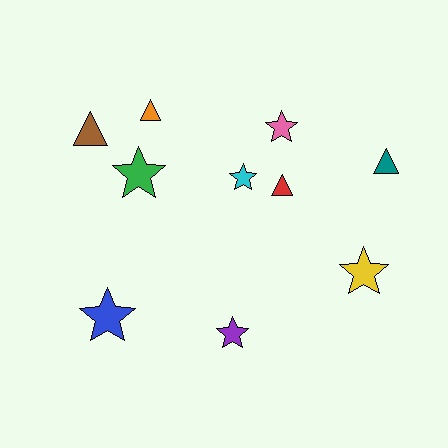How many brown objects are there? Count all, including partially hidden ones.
There is 1 brown object.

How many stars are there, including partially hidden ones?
There are 6 stars.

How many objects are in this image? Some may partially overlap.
There are 10 objects.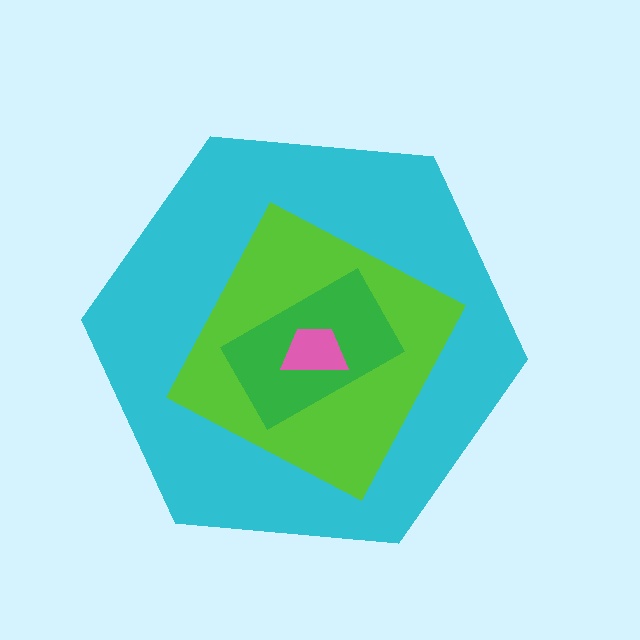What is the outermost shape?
The cyan hexagon.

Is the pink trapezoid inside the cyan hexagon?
Yes.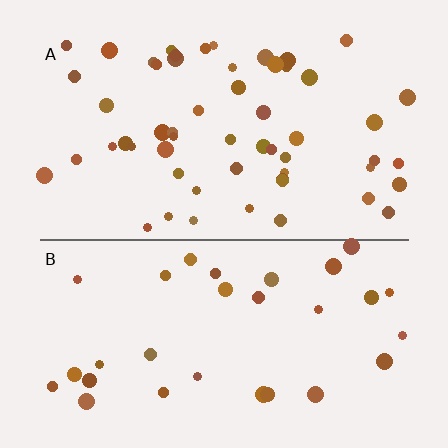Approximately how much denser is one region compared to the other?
Approximately 1.8× — region A over region B.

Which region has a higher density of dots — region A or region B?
A (the top).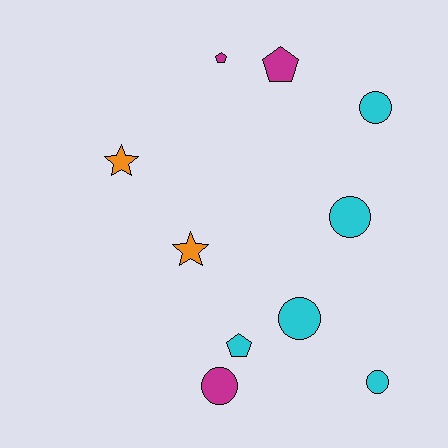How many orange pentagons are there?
There are no orange pentagons.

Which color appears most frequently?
Cyan, with 5 objects.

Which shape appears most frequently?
Circle, with 5 objects.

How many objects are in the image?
There are 10 objects.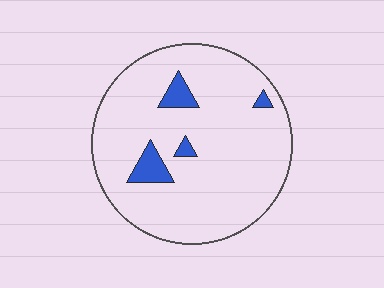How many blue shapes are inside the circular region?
4.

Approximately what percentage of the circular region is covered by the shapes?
Approximately 10%.